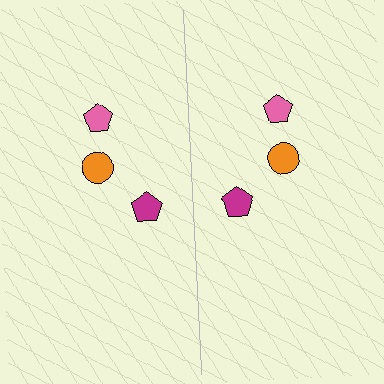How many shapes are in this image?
There are 6 shapes in this image.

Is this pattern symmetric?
Yes, this pattern has bilateral (reflection) symmetry.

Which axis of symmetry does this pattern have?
The pattern has a vertical axis of symmetry running through the center of the image.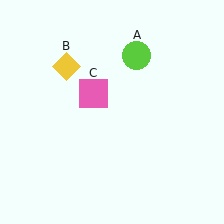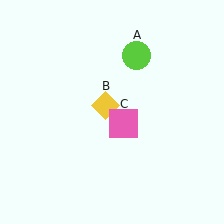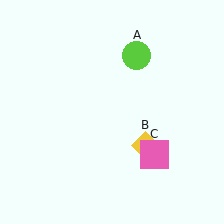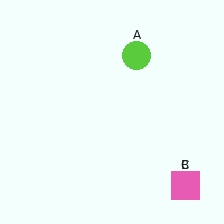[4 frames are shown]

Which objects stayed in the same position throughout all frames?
Lime circle (object A) remained stationary.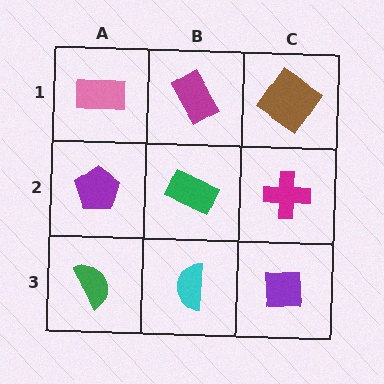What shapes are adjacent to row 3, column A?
A purple pentagon (row 2, column A), a cyan semicircle (row 3, column B).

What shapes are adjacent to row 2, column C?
A brown diamond (row 1, column C), a purple square (row 3, column C), a green rectangle (row 2, column B).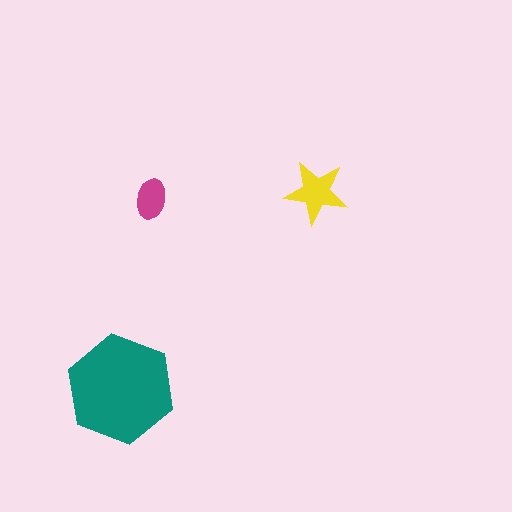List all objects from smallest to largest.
The magenta ellipse, the yellow star, the teal hexagon.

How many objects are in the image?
There are 3 objects in the image.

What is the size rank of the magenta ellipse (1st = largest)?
3rd.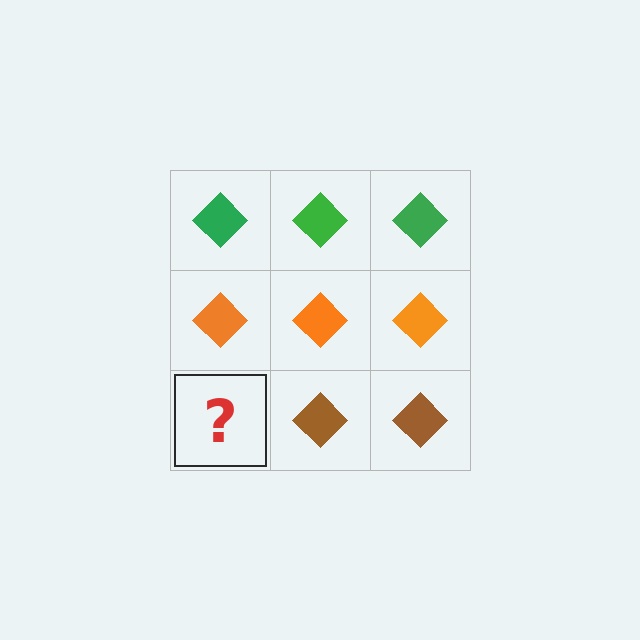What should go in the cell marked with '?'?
The missing cell should contain a brown diamond.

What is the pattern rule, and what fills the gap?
The rule is that each row has a consistent color. The gap should be filled with a brown diamond.